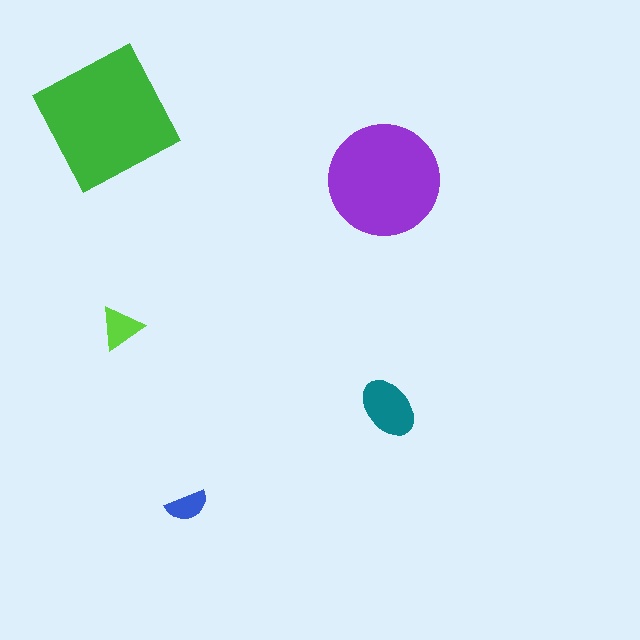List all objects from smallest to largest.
The blue semicircle, the lime triangle, the teal ellipse, the purple circle, the green square.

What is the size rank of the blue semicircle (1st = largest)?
5th.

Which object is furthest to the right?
The teal ellipse is rightmost.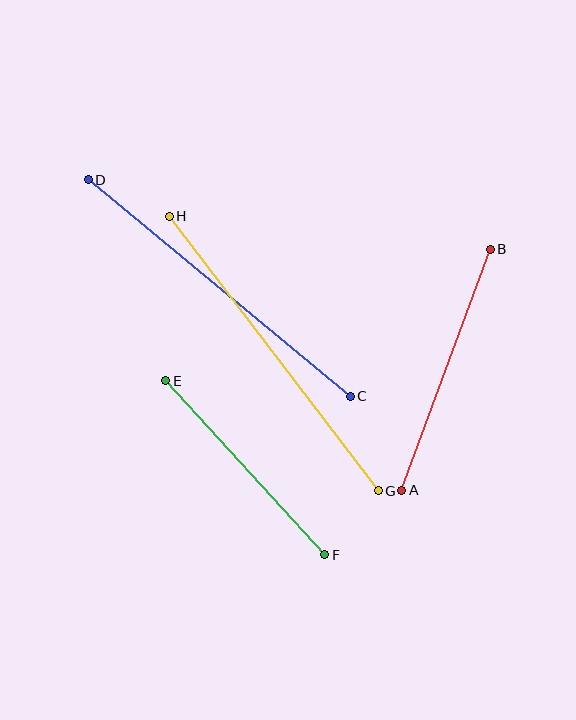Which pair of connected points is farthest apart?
Points G and H are farthest apart.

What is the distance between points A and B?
The distance is approximately 256 pixels.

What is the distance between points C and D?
The distance is approximately 340 pixels.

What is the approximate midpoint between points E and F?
The midpoint is at approximately (245, 468) pixels.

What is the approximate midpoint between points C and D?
The midpoint is at approximately (219, 288) pixels.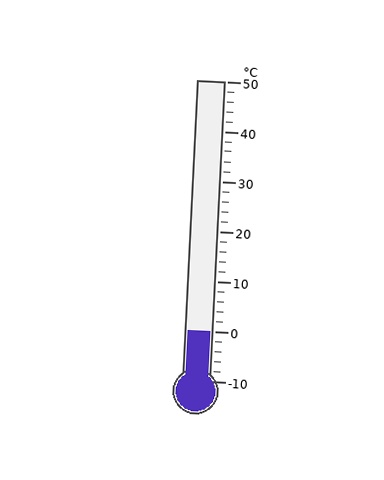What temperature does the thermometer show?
The thermometer shows approximately 0°C.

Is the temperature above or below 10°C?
The temperature is below 10°C.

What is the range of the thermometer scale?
The thermometer scale ranges from -10°C to 50°C.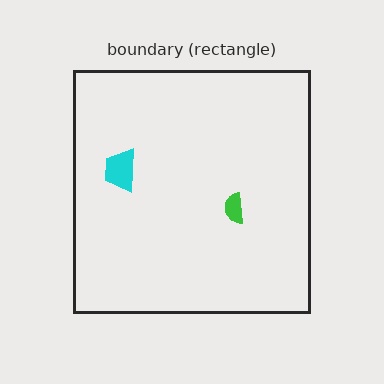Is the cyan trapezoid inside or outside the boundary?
Inside.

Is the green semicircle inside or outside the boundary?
Inside.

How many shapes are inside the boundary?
2 inside, 0 outside.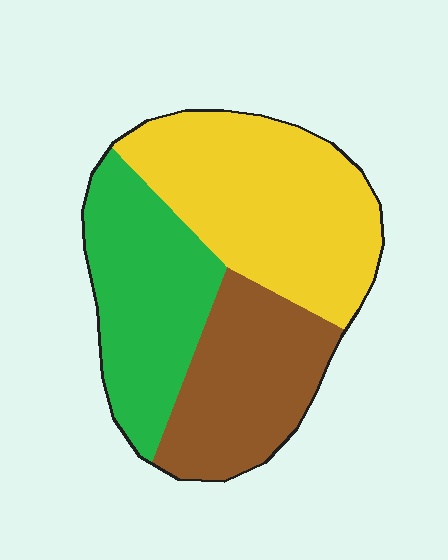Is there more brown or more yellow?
Yellow.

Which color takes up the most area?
Yellow, at roughly 40%.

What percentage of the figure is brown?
Brown covers about 30% of the figure.